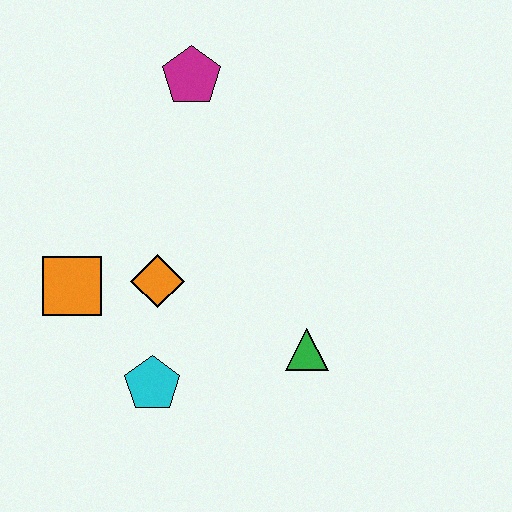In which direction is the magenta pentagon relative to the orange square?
The magenta pentagon is above the orange square.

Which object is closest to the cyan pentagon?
The orange diamond is closest to the cyan pentagon.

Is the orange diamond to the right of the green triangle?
No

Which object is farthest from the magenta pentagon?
The cyan pentagon is farthest from the magenta pentagon.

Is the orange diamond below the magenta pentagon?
Yes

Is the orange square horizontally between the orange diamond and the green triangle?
No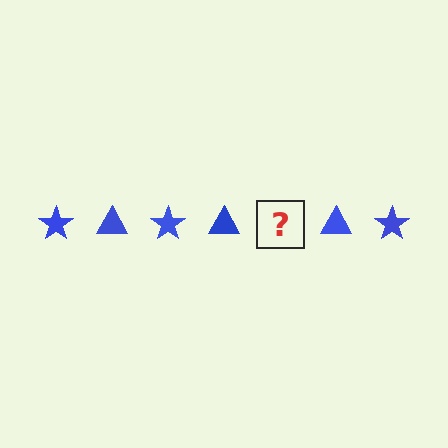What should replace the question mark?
The question mark should be replaced with a blue star.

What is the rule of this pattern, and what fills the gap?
The rule is that the pattern cycles through star, triangle shapes in blue. The gap should be filled with a blue star.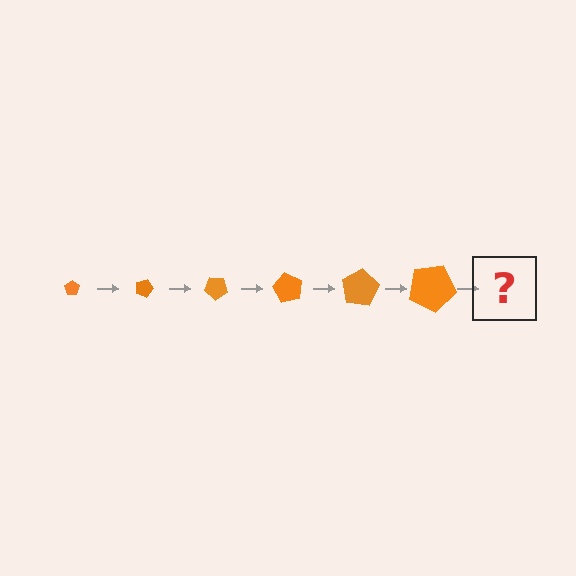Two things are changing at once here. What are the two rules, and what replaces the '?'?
The two rules are that the pentagon grows larger each step and it rotates 20 degrees each step. The '?' should be a pentagon, larger than the previous one and rotated 120 degrees from the start.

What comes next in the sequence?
The next element should be a pentagon, larger than the previous one and rotated 120 degrees from the start.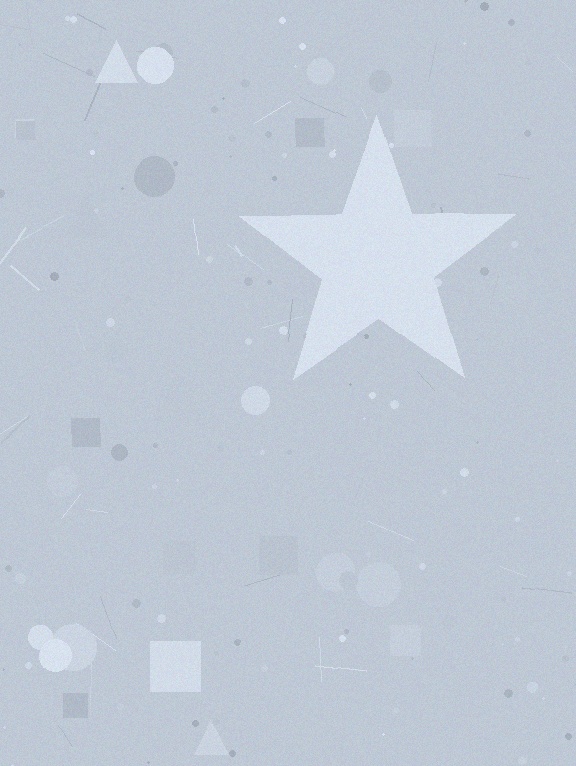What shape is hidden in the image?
A star is hidden in the image.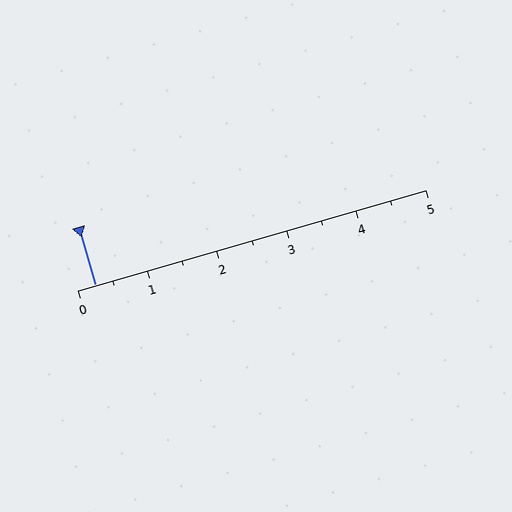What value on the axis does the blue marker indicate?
The marker indicates approximately 0.2.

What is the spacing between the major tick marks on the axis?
The major ticks are spaced 1 apart.